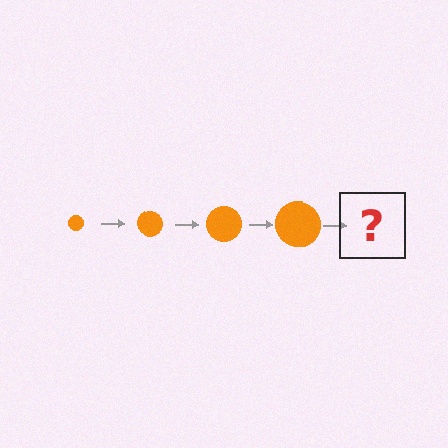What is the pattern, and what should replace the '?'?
The pattern is that the circle gets progressively larger each step. The '?' should be an orange circle, larger than the previous one.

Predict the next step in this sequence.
The next step is an orange circle, larger than the previous one.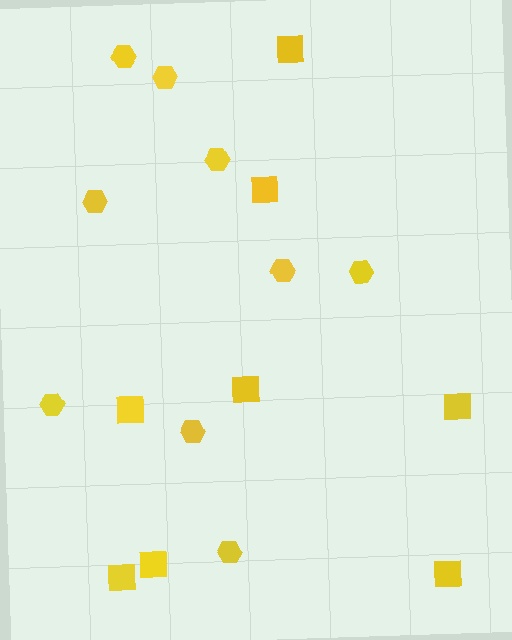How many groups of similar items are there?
There are 2 groups: one group of hexagons (9) and one group of squares (8).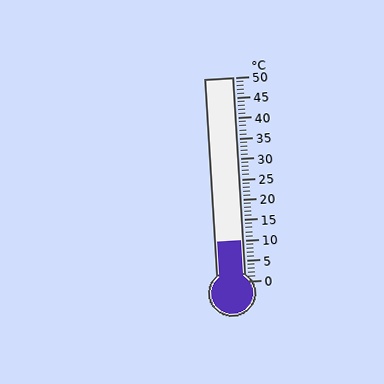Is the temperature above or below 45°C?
The temperature is below 45°C.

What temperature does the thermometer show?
The thermometer shows approximately 10°C.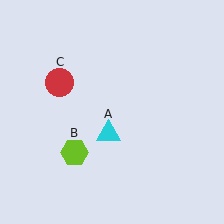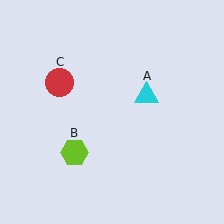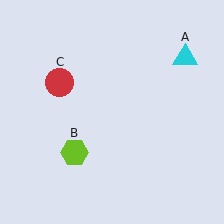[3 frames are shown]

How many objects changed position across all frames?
1 object changed position: cyan triangle (object A).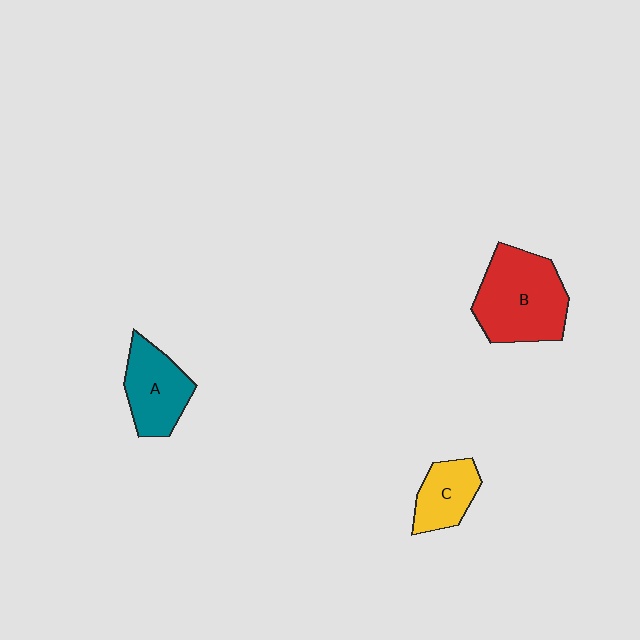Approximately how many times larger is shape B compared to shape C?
Approximately 2.0 times.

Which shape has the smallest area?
Shape C (yellow).